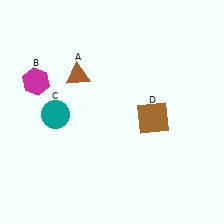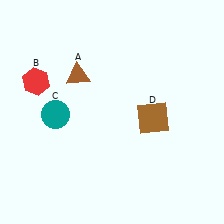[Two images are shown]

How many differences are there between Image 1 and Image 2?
There is 1 difference between the two images.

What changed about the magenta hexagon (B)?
In Image 1, B is magenta. In Image 2, it changed to red.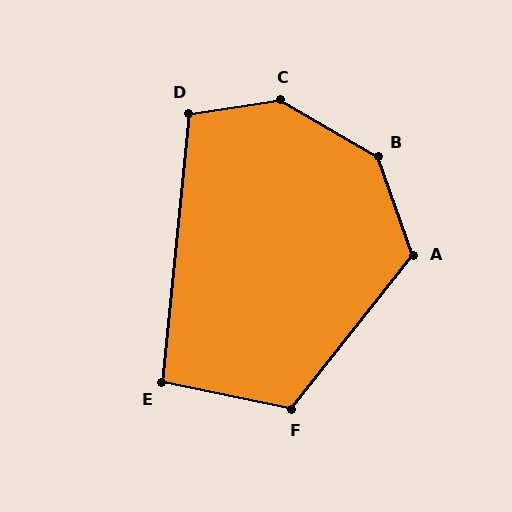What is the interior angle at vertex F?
Approximately 117 degrees (obtuse).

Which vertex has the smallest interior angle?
E, at approximately 96 degrees.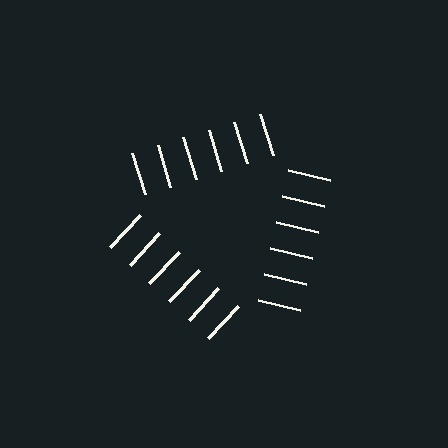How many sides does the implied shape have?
3 sides — the line-ends trace a triangle.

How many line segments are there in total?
18 — 6 along each of the 3 edges.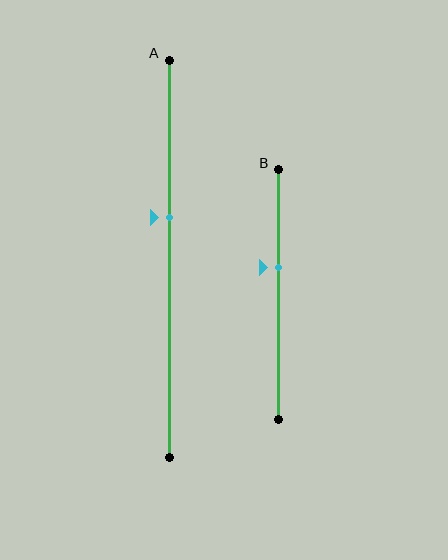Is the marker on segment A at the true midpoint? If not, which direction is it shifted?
No, the marker on segment A is shifted upward by about 10% of the segment length.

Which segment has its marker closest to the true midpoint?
Segment A has its marker closest to the true midpoint.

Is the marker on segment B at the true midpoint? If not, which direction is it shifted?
No, the marker on segment B is shifted upward by about 11% of the segment length.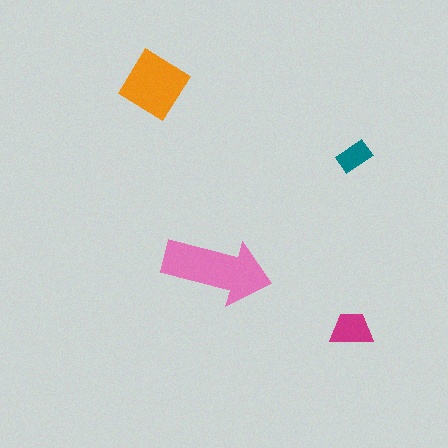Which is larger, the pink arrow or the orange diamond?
The pink arrow.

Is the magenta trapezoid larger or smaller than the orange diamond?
Smaller.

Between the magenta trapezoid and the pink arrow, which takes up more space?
The pink arrow.